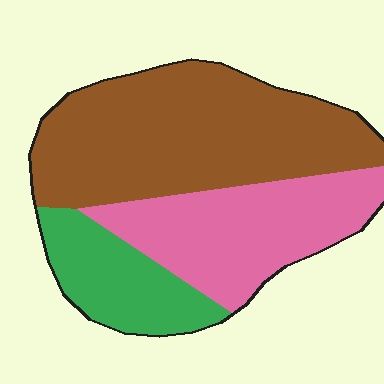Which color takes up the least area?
Green, at roughly 20%.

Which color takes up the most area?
Brown, at roughly 50%.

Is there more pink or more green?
Pink.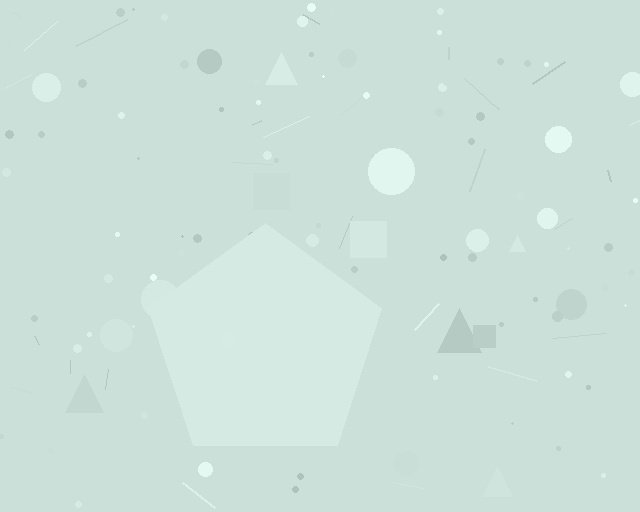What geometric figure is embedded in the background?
A pentagon is embedded in the background.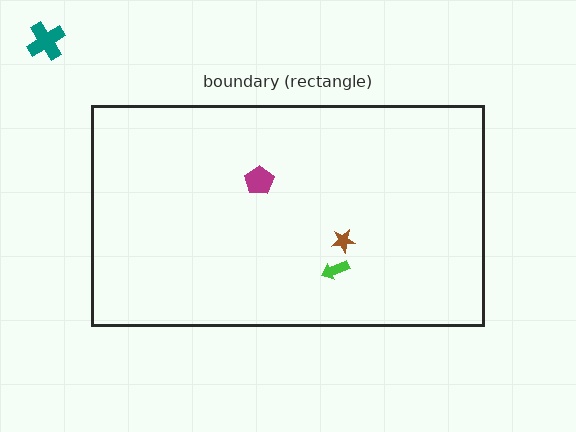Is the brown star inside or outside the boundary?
Inside.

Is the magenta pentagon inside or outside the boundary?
Inside.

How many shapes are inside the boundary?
3 inside, 1 outside.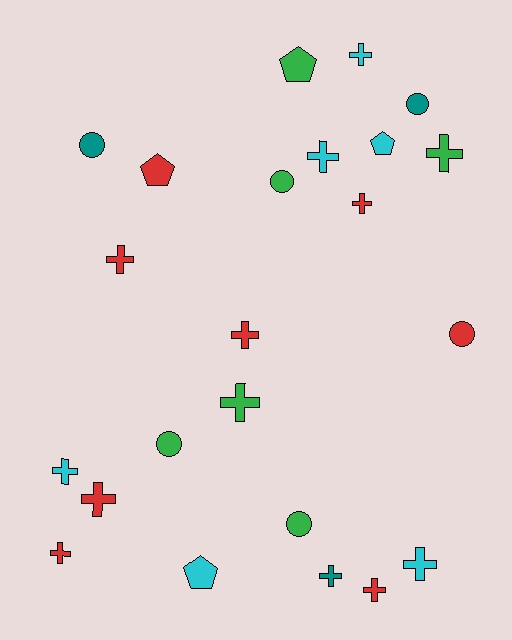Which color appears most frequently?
Red, with 8 objects.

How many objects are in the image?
There are 23 objects.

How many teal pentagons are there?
There are no teal pentagons.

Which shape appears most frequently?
Cross, with 13 objects.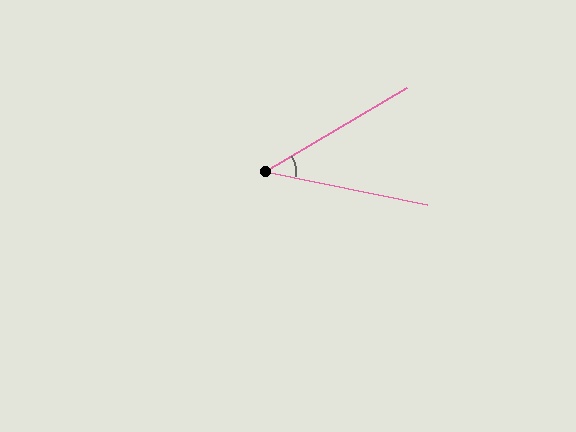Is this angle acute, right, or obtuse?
It is acute.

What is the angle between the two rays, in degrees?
Approximately 42 degrees.